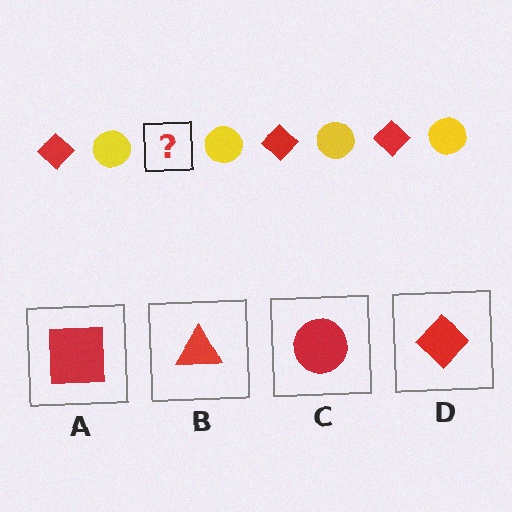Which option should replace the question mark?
Option D.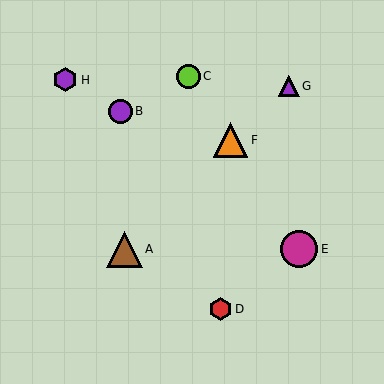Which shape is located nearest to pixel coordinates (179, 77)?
The lime circle (labeled C) at (188, 76) is nearest to that location.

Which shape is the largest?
The magenta circle (labeled E) is the largest.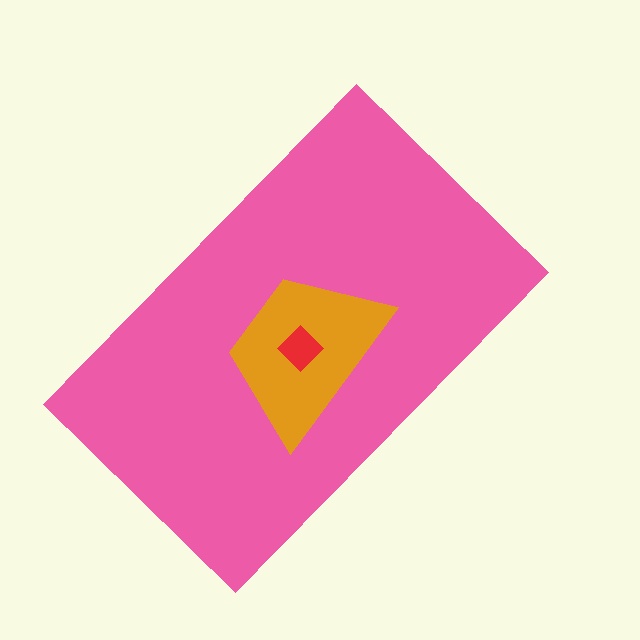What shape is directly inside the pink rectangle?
The orange trapezoid.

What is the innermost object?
The red diamond.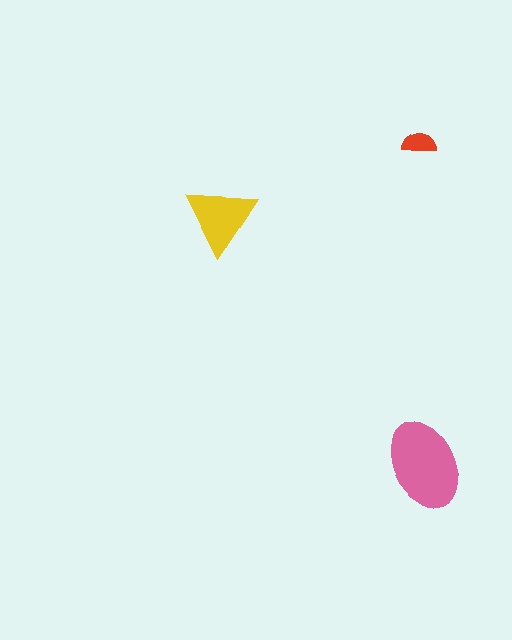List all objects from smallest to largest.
The red semicircle, the yellow triangle, the pink ellipse.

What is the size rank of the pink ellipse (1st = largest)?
1st.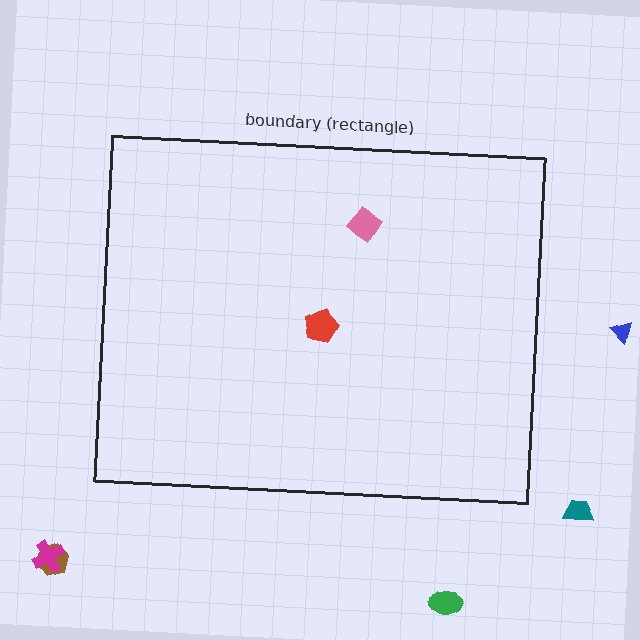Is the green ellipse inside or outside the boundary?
Outside.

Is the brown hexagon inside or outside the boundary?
Outside.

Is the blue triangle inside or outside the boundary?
Outside.